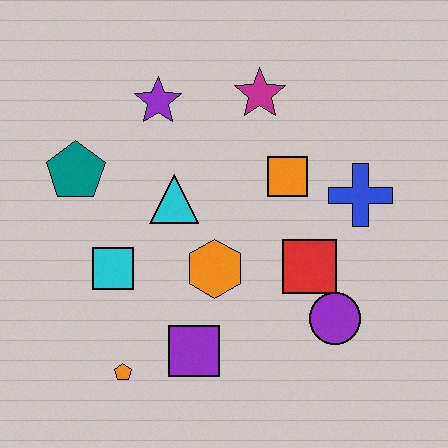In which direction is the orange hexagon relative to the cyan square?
The orange hexagon is to the right of the cyan square.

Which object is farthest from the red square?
The teal pentagon is farthest from the red square.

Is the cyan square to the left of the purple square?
Yes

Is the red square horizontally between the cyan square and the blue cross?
Yes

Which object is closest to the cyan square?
The cyan triangle is closest to the cyan square.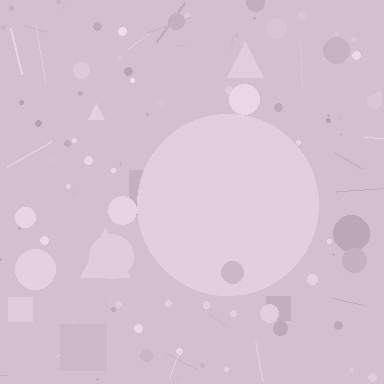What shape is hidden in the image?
A circle is hidden in the image.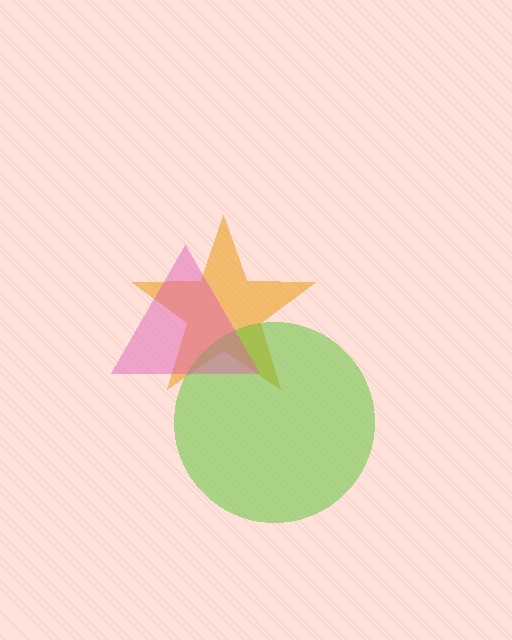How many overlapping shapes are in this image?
There are 3 overlapping shapes in the image.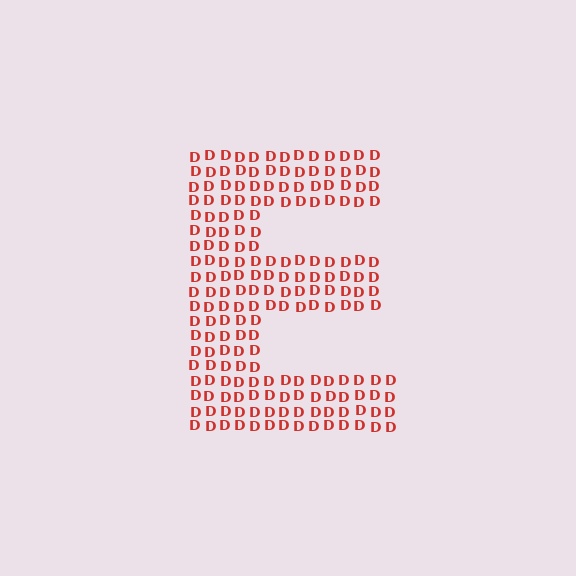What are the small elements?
The small elements are letter D's.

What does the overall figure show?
The overall figure shows the letter E.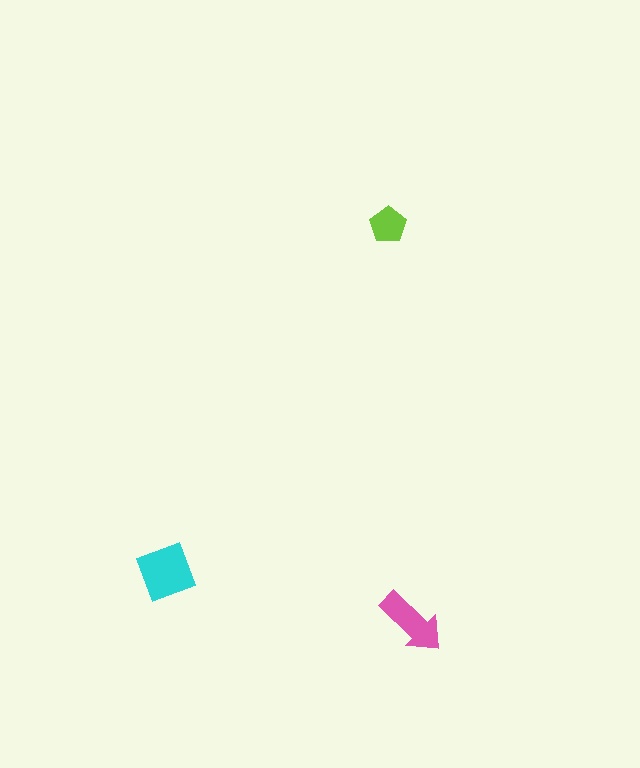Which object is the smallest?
The lime pentagon.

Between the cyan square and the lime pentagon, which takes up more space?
The cyan square.